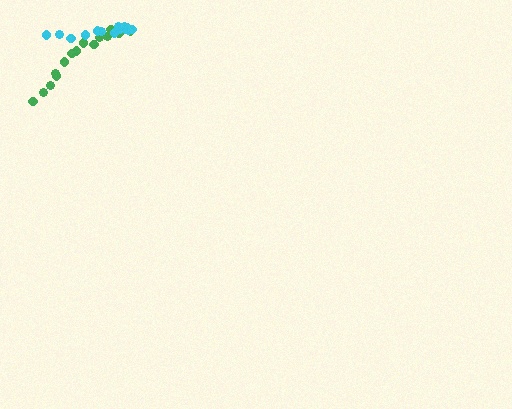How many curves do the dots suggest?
There are 2 distinct paths.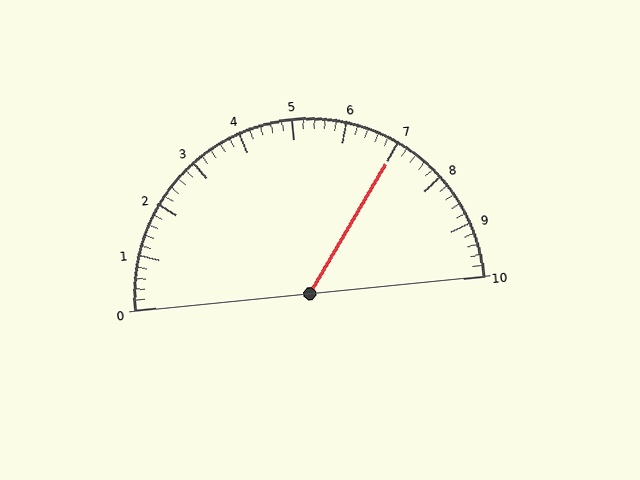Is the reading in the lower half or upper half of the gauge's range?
The reading is in the upper half of the range (0 to 10).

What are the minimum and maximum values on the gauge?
The gauge ranges from 0 to 10.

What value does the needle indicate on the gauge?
The needle indicates approximately 7.0.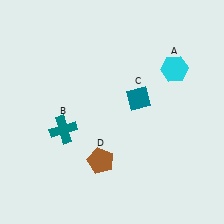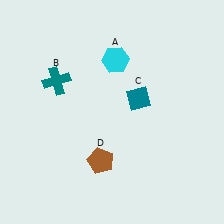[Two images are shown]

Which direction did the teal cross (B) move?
The teal cross (B) moved up.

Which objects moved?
The objects that moved are: the cyan hexagon (A), the teal cross (B).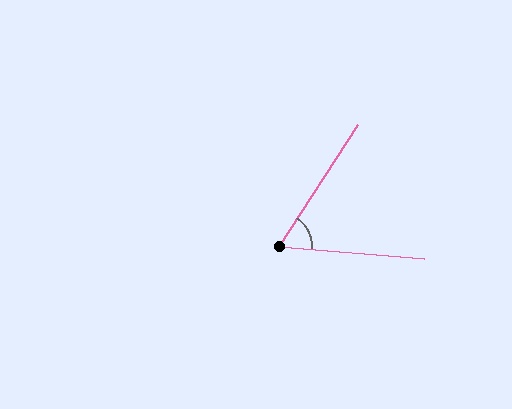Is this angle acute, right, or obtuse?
It is acute.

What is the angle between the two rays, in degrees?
Approximately 62 degrees.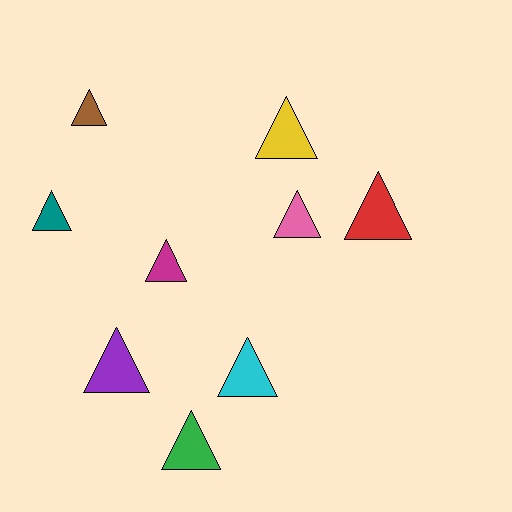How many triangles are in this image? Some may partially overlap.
There are 9 triangles.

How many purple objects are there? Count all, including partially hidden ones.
There is 1 purple object.